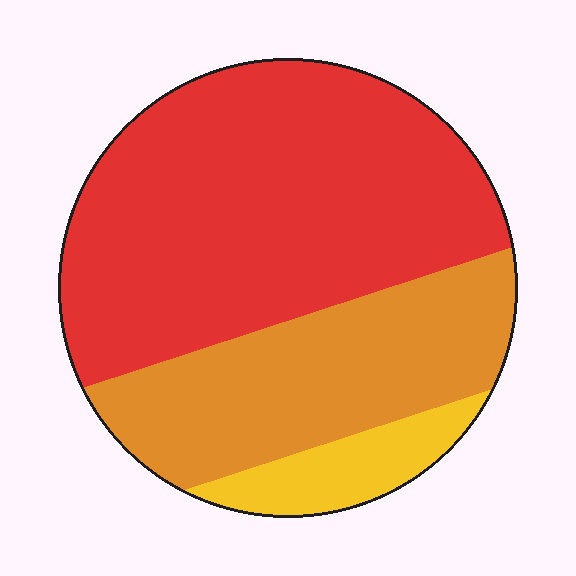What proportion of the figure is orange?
Orange covers around 30% of the figure.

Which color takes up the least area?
Yellow, at roughly 10%.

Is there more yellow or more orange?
Orange.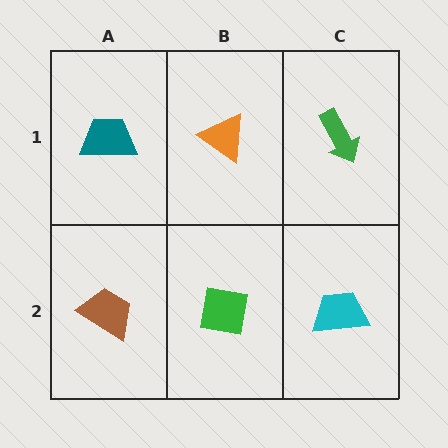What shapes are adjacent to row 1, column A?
A brown trapezoid (row 2, column A), an orange triangle (row 1, column B).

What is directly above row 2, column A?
A teal trapezoid.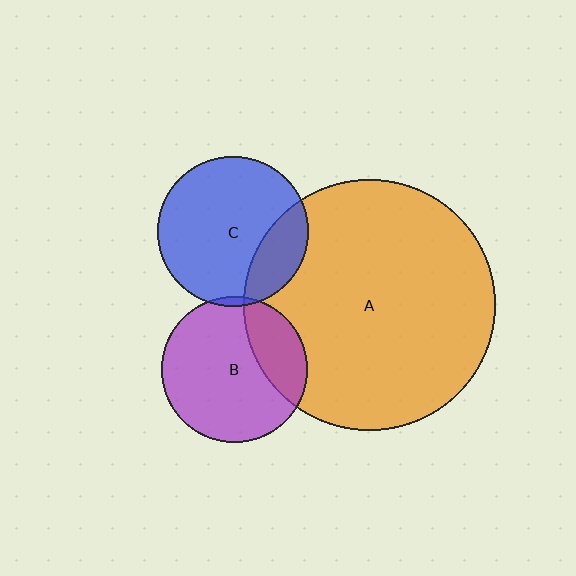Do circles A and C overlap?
Yes.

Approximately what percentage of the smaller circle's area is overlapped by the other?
Approximately 20%.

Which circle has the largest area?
Circle A (orange).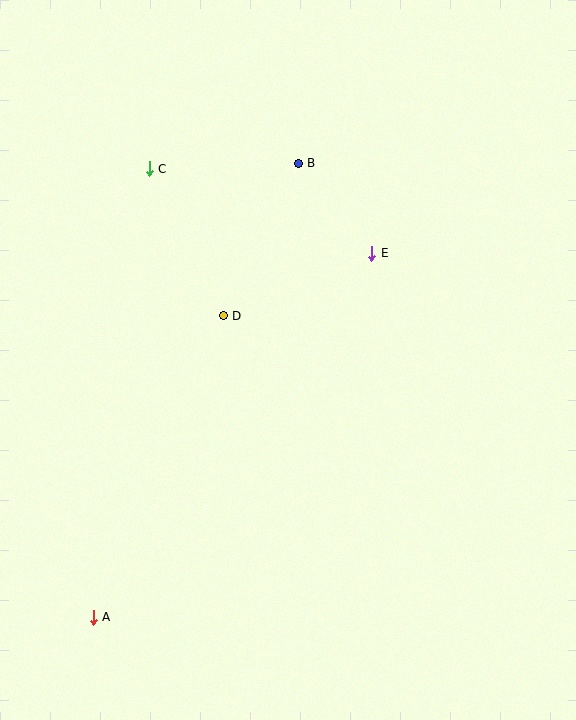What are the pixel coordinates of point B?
Point B is at (298, 163).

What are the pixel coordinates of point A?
Point A is at (93, 617).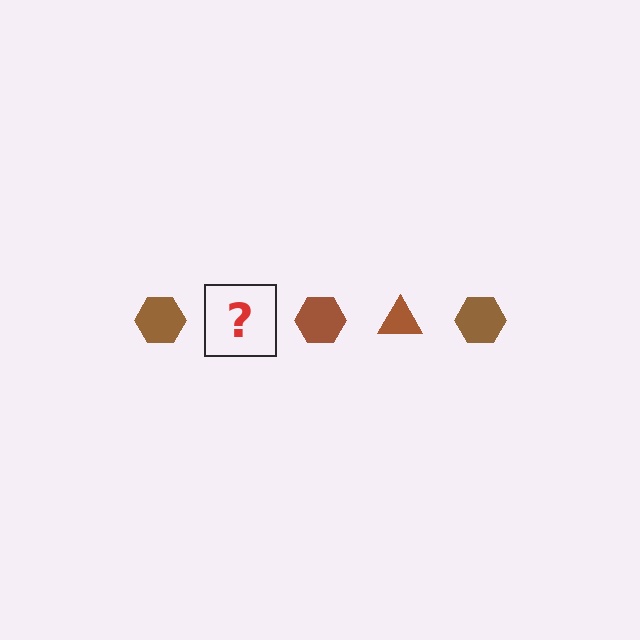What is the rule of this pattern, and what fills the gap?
The rule is that the pattern cycles through hexagon, triangle shapes in brown. The gap should be filled with a brown triangle.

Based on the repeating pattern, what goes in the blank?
The blank should be a brown triangle.